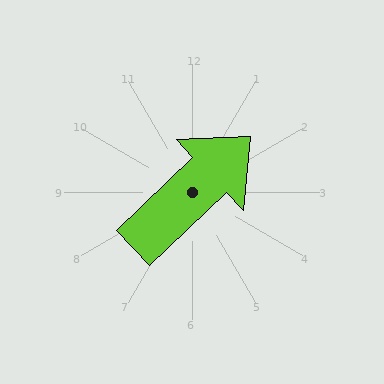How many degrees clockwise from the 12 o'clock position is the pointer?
Approximately 46 degrees.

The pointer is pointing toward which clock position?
Roughly 2 o'clock.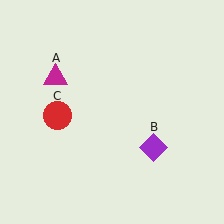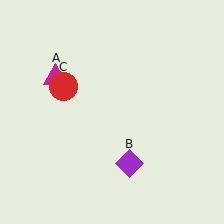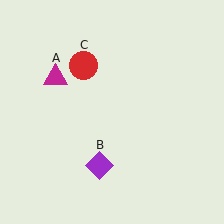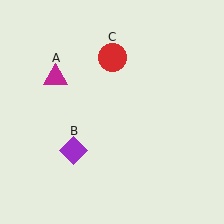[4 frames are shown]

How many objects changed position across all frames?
2 objects changed position: purple diamond (object B), red circle (object C).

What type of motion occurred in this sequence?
The purple diamond (object B), red circle (object C) rotated clockwise around the center of the scene.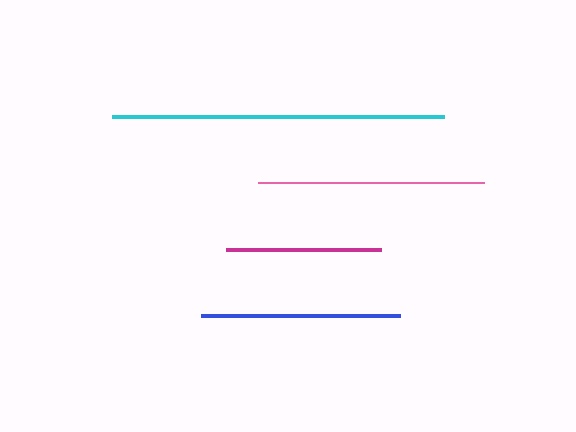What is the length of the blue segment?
The blue segment is approximately 199 pixels long.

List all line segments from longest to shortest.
From longest to shortest: cyan, pink, blue, magenta.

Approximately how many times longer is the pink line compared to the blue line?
The pink line is approximately 1.1 times the length of the blue line.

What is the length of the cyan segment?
The cyan segment is approximately 332 pixels long.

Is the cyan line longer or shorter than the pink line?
The cyan line is longer than the pink line.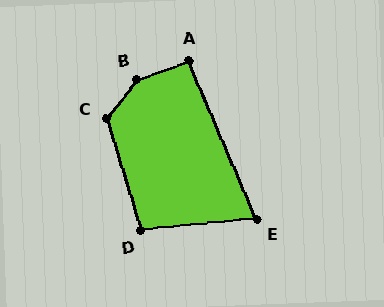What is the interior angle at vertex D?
Approximately 101 degrees (obtuse).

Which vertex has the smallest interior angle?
E, at approximately 72 degrees.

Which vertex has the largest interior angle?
B, at approximately 147 degrees.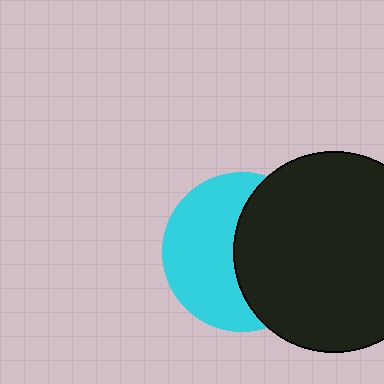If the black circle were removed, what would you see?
You would see the complete cyan circle.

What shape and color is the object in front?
The object in front is a black circle.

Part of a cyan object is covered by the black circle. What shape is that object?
It is a circle.